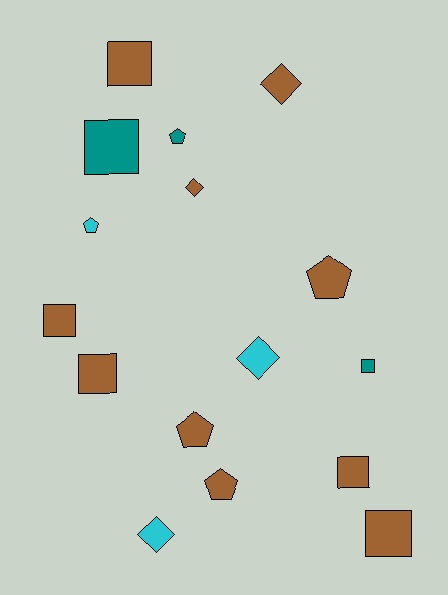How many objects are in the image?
There are 16 objects.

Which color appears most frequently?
Brown, with 10 objects.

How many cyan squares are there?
There are no cyan squares.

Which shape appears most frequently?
Square, with 7 objects.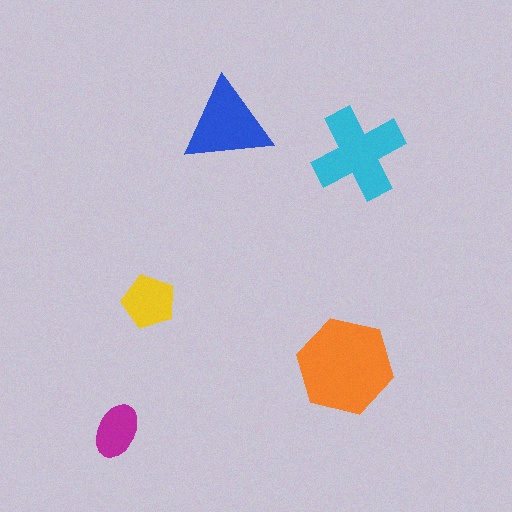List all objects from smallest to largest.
The magenta ellipse, the yellow pentagon, the blue triangle, the cyan cross, the orange hexagon.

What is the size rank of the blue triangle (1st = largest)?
3rd.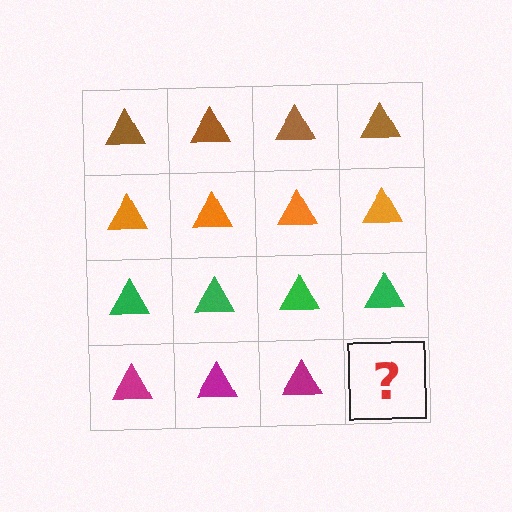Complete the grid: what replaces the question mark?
The question mark should be replaced with a magenta triangle.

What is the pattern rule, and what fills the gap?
The rule is that each row has a consistent color. The gap should be filled with a magenta triangle.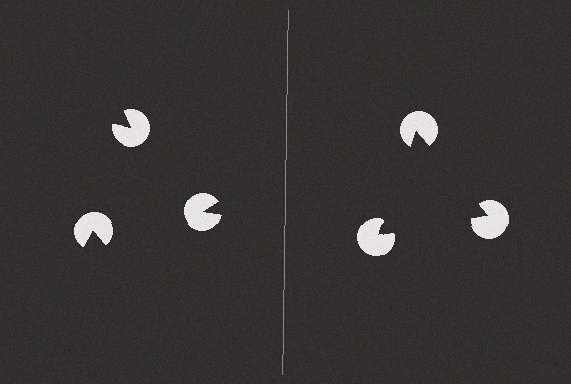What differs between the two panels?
The pac-man discs are positioned identically on both sides; only the wedge orientations differ. On the right they align to a triangle; on the left they are misaligned.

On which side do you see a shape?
An illusory triangle appears on the right side. On the left side the wedge cuts are rotated, so no coherent shape forms.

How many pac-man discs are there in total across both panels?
6 — 3 on each side.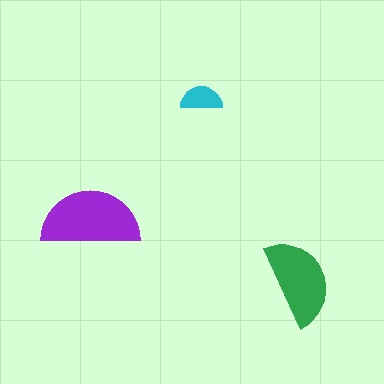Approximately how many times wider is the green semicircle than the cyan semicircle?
About 2 times wider.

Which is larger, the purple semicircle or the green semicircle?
The purple one.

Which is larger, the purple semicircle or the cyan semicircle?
The purple one.